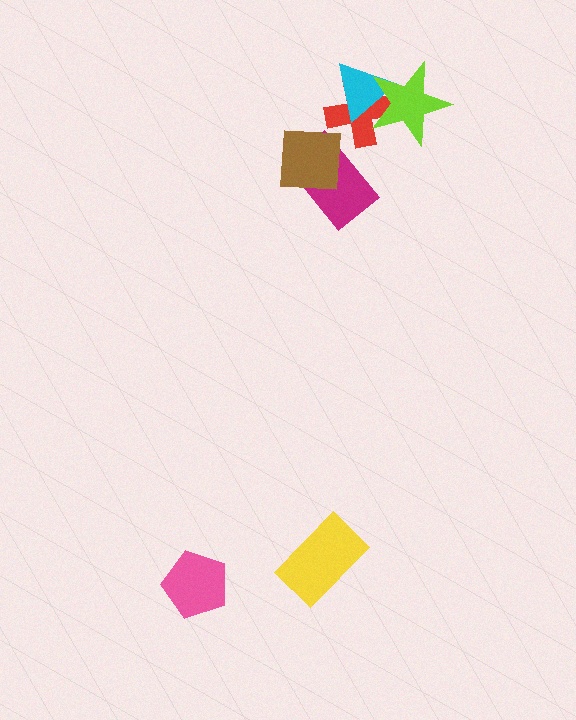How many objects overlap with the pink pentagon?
0 objects overlap with the pink pentagon.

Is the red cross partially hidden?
Yes, it is partially covered by another shape.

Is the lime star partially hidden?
No, no other shape covers it.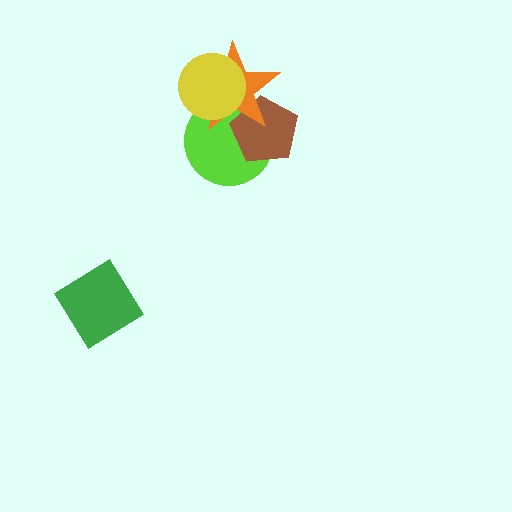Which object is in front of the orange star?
The yellow circle is in front of the orange star.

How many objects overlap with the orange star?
3 objects overlap with the orange star.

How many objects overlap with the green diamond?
0 objects overlap with the green diamond.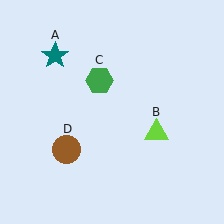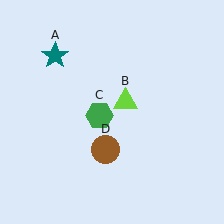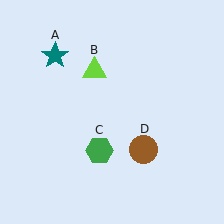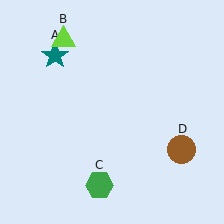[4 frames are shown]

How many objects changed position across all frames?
3 objects changed position: lime triangle (object B), green hexagon (object C), brown circle (object D).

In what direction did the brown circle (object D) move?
The brown circle (object D) moved right.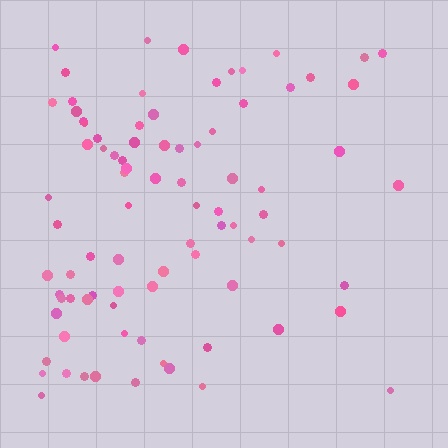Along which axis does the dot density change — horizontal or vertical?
Horizontal.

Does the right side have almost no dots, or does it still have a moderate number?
Still a moderate number, just noticeably fewer than the left.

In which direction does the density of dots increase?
From right to left, with the left side densest.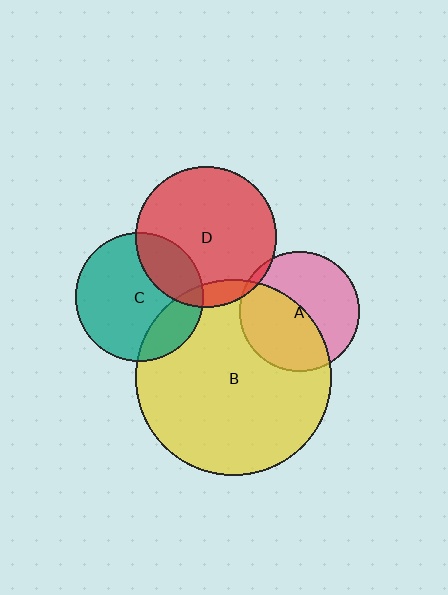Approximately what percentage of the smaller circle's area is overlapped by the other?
Approximately 25%.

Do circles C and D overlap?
Yes.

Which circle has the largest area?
Circle B (yellow).